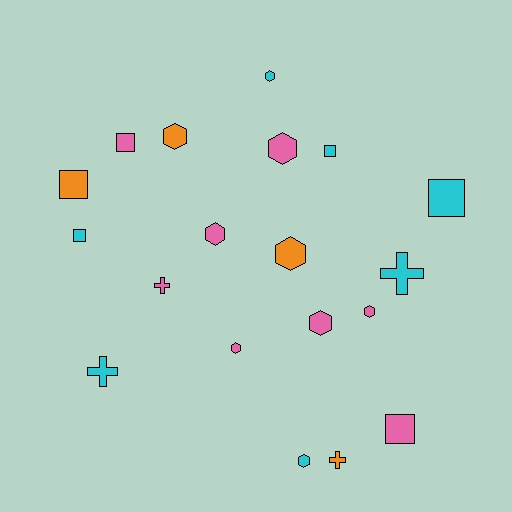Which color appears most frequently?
Pink, with 8 objects.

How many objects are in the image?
There are 19 objects.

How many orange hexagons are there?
There are 2 orange hexagons.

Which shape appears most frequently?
Hexagon, with 9 objects.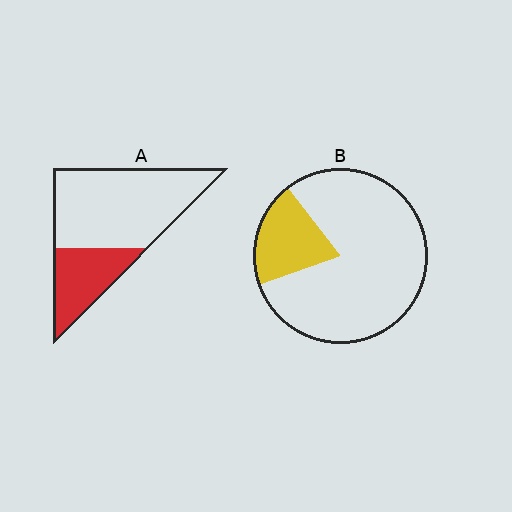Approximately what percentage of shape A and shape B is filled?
A is approximately 30% and B is approximately 20%.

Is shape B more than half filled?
No.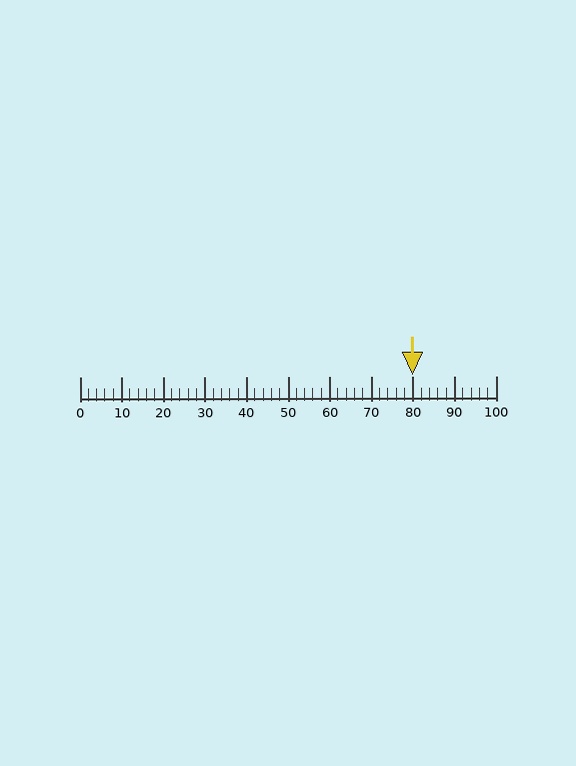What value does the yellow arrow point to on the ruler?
The yellow arrow points to approximately 80.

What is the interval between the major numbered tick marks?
The major tick marks are spaced 10 units apart.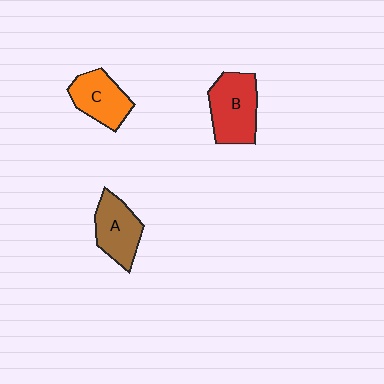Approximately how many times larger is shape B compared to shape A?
Approximately 1.2 times.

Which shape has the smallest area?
Shape C (orange).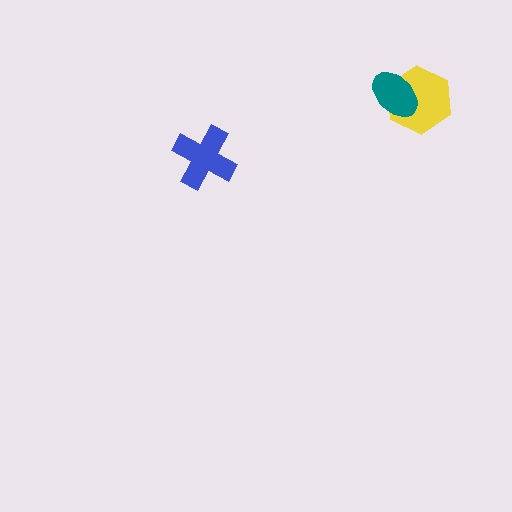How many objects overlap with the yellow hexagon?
1 object overlaps with the yellow hexagon.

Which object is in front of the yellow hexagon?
The teal ellipse is in front of the yellow hexagon.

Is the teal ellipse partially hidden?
No, no other shape covers it.